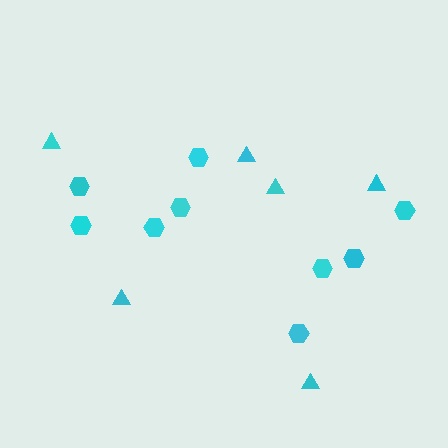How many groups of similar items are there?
There are 2 groups: one group of triangles (6) and one group of hexagons (9).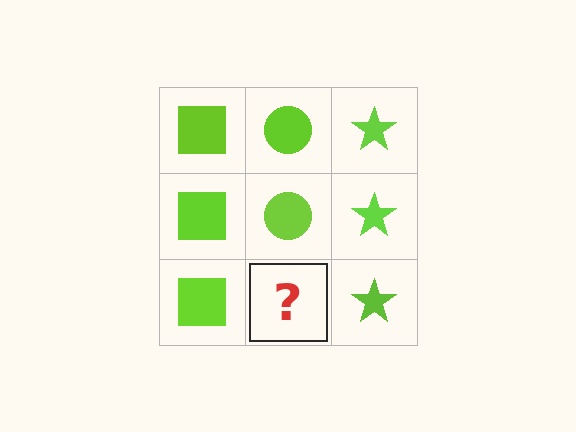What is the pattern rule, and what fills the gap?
The rule is that each column has a consistent shape. The gap should be filled with a lime circle.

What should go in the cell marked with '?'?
The missing cell should contain a lime circle.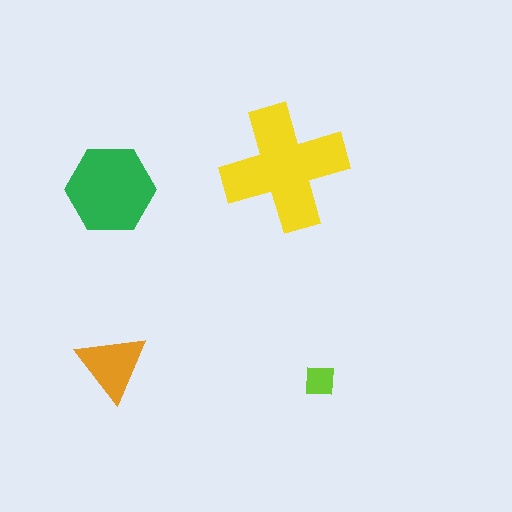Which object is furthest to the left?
The green hexagon is leftmost.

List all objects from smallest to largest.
The lime square, the orange triangle, the green hexagon, the yellow cross.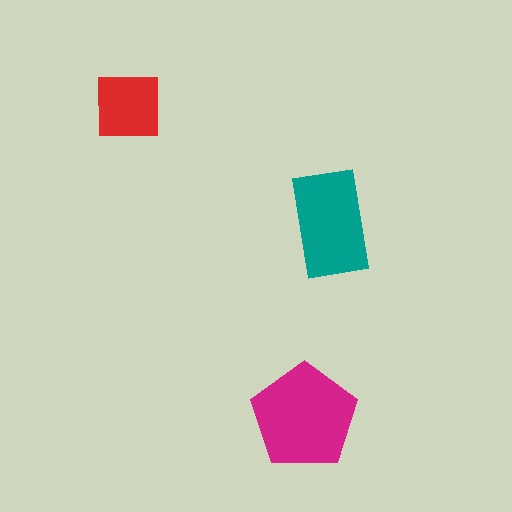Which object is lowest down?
The magenta pentagon is bottommost.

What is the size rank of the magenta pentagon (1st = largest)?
1st.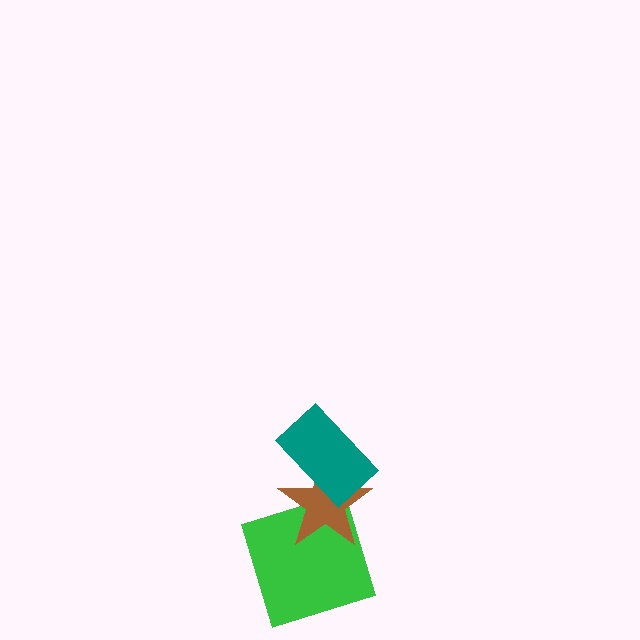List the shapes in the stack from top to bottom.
From top to bottom: the teal rectangle, the brown star, the green square.